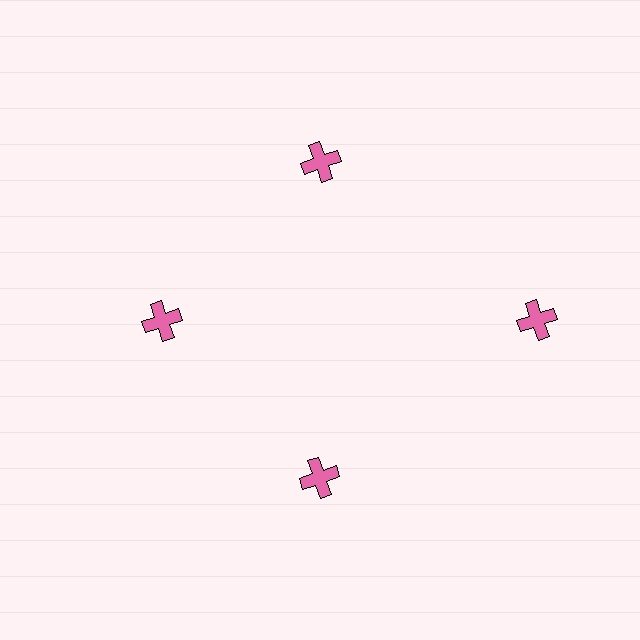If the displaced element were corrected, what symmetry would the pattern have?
It would have 4-fold rotational symmetry — the pattern would map onto itself every 90 degrees.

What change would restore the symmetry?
The symmetry would be restored by moving it inward, back onto the ring so that all 4 crosses sit at equal angles and equal distance from the center.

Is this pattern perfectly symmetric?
No. The 4 pink crosses are arranged in a ring, but one element near the 3 o'clock position is pushed outward from the center, breaking the 4-fold rotational symmetry.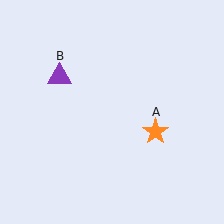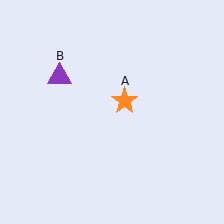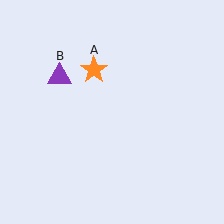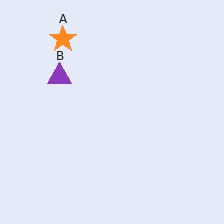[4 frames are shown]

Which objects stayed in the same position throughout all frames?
Purple triangle (object B) remained stationary.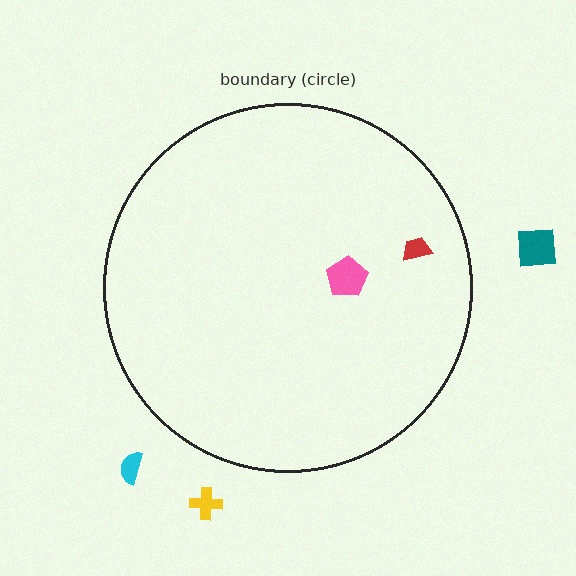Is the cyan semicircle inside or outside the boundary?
Outside.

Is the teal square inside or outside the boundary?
Outside.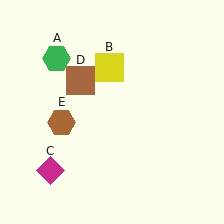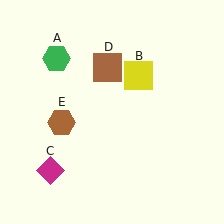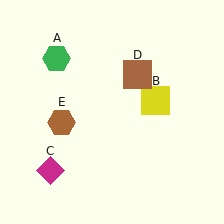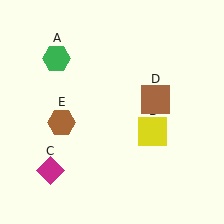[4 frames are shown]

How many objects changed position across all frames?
2 objects changed position: yellow square (object B), brown square (object D).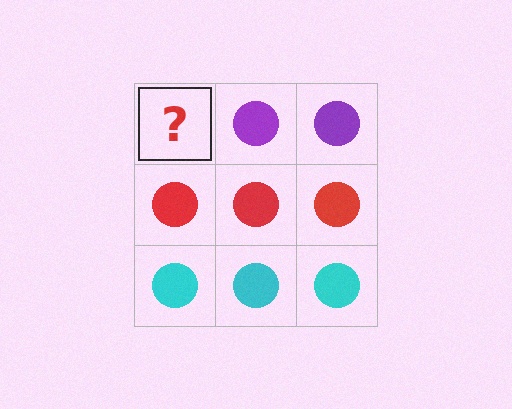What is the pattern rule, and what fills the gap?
The rule is that each row has a consistent color. The gap should be filled with a purple circle.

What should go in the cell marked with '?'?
The missing cell should contain a purple circle.